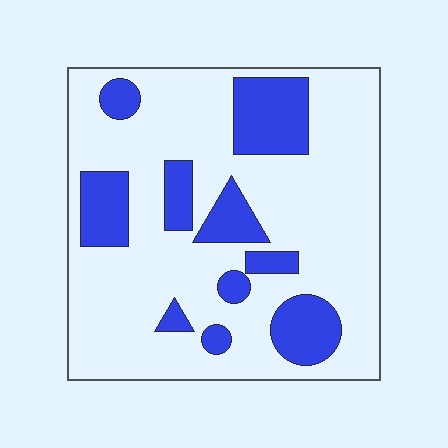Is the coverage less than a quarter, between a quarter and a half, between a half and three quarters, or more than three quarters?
Less than a quarter.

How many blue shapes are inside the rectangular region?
10.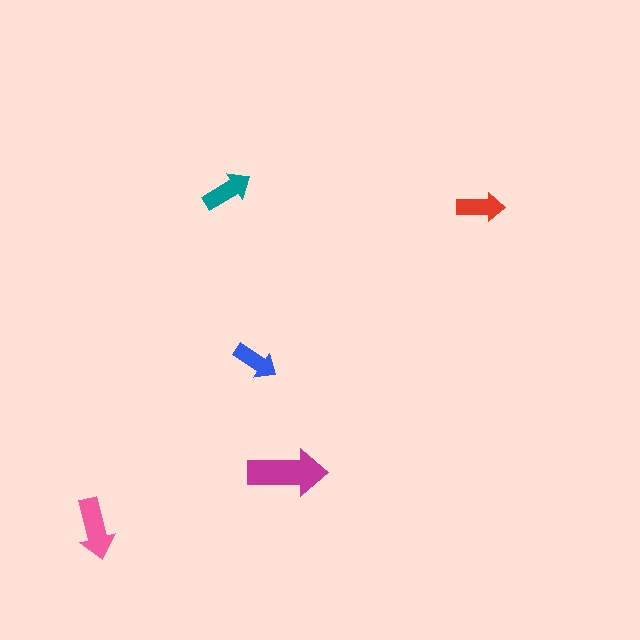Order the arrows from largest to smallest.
the magenta one, the pink one, the teal one, the red one, the blue one.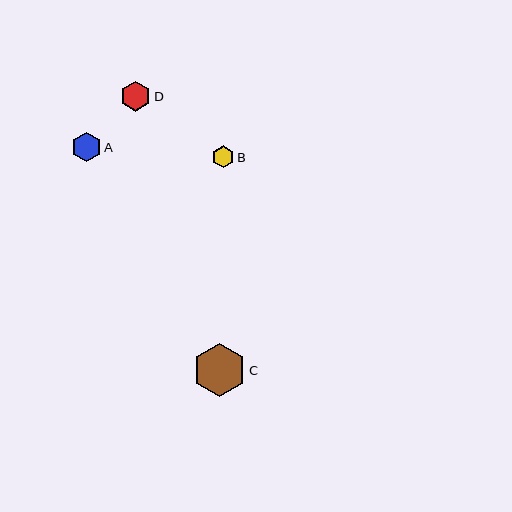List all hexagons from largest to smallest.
From largest to smallest: C, D, A, B.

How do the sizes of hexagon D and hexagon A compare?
Hexagon D and hexagon A are approximately the same size.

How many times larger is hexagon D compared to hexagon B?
Hexagon D is approximately 1.4 times the size of hexagon B.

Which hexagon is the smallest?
Hexagon B is the smallest with a size of approximately 22 pixels.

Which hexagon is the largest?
Hexagon C is the largest with a size of approximately 53 pixels.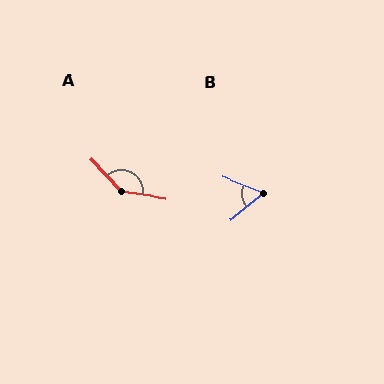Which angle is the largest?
A, at approximately 141 degrees.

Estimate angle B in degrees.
Approximately 60 degrees.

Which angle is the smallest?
B, at approximately 60 degrees.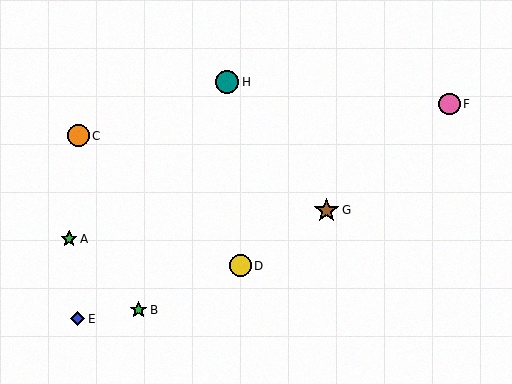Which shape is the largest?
The brown star (labeled G) is the largest.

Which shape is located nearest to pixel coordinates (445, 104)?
The pink circle (labeled F) at (449, 104) is nearest to that location.